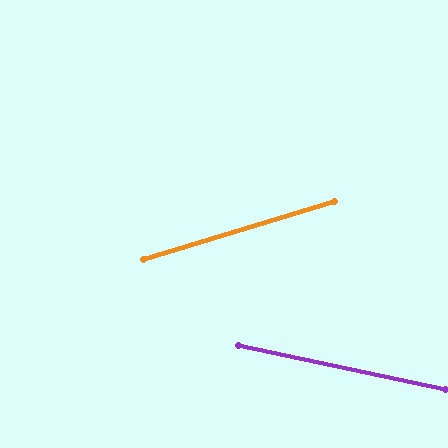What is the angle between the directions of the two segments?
Approximately 29 degrees.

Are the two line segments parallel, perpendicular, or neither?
Neither parallel nor perpendicular — they differ by about 29°.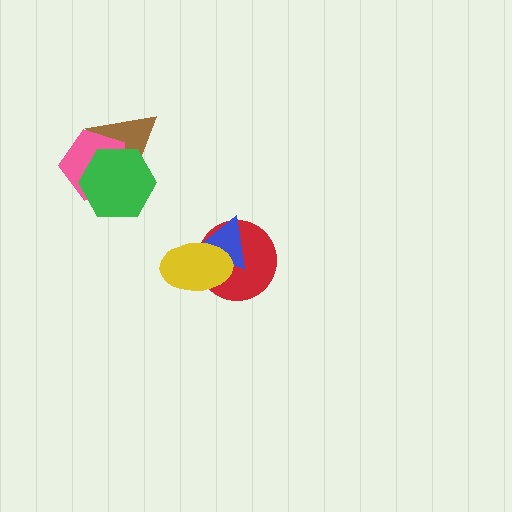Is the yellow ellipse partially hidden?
No, no other shape covers it.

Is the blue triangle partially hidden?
Yes, it is partially covered by another shape.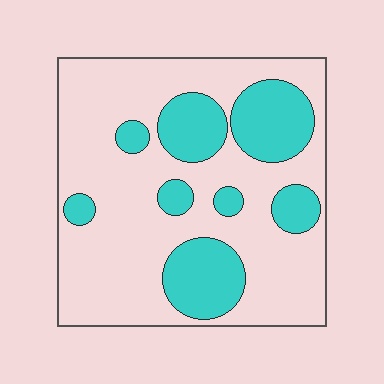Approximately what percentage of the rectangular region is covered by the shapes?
Approximately 30%.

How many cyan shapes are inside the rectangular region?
8.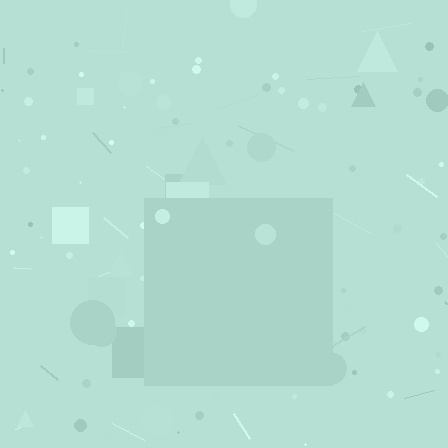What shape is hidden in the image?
A square is hidden in the image.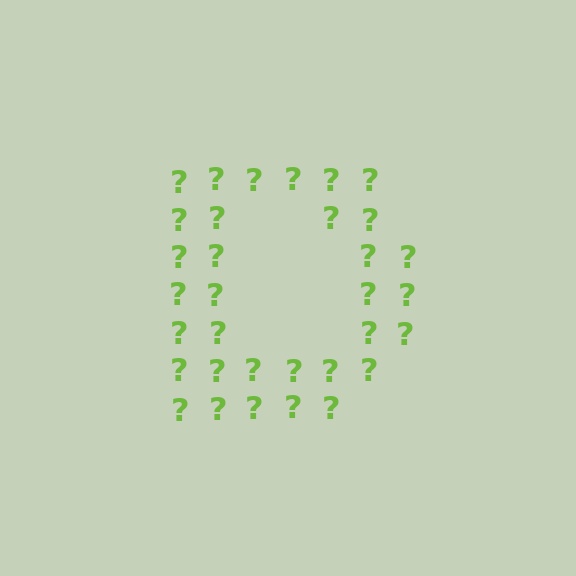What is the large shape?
The large shape is the letter D.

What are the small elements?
The small elements are question marks.